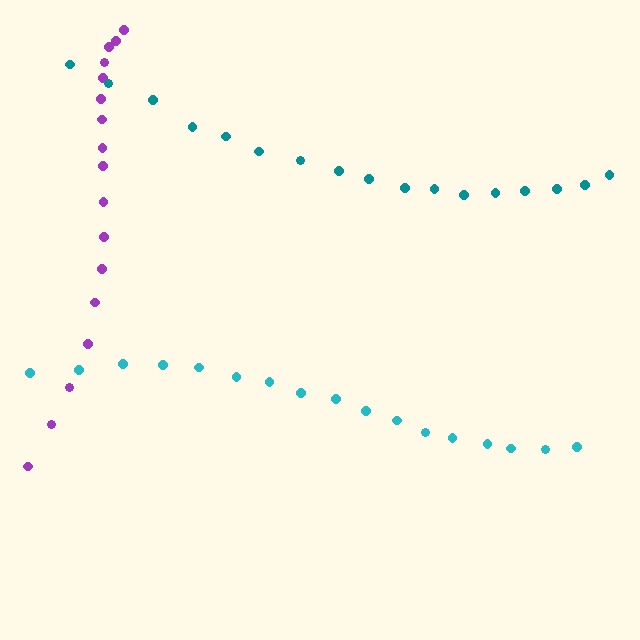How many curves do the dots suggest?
There are 3 distinct paths.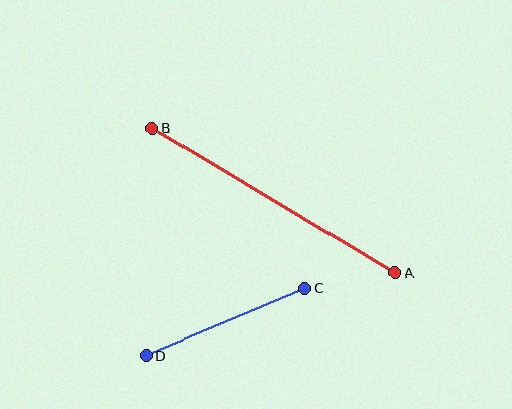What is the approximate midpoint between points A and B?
The midpoint is at approximately (274, 201) pixels.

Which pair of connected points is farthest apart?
Points A and B are farthest apart.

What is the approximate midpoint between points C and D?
The midpoint is at approximately (225, 322) pixels.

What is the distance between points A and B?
The distance is approximately 283 pixels.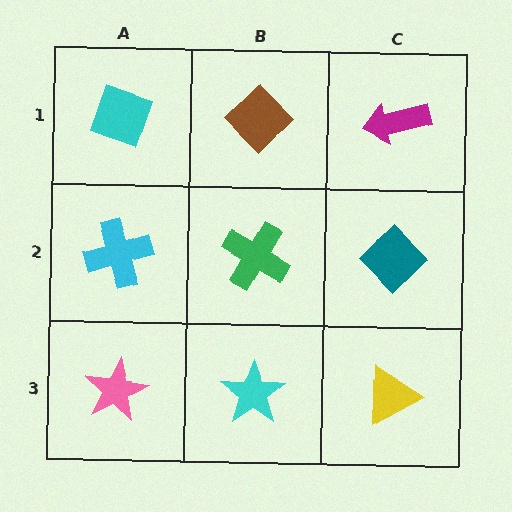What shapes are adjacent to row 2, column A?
A cyan diamond (row 1, column A), a pink star (row 3, column A), a green cross (row 2, column B).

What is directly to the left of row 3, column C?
A cyan star.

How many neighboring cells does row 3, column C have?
2.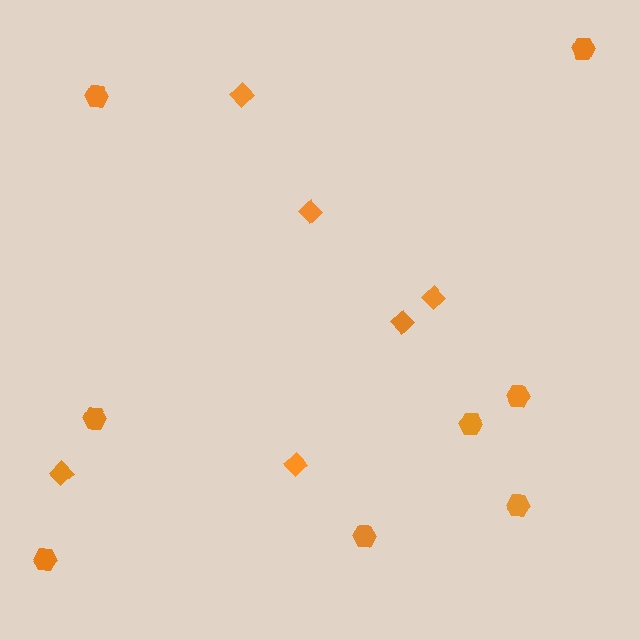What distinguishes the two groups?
There are 2 groups: one group of hexagons (8) and one group of diamonds (6).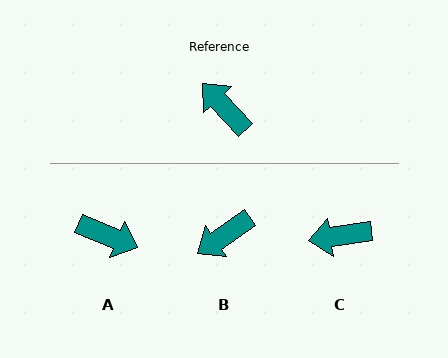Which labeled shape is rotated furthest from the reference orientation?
A, about 155 degrees away.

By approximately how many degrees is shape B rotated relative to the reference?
Approximately 81 degrees counter-clockwise.